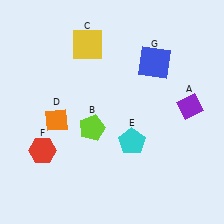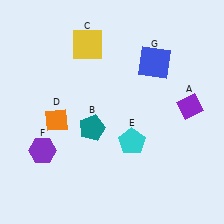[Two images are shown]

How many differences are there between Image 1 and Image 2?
There are 2 differences between the two images.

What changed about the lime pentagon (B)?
In Image 1, B is lime. In Image 2, it changed to teal.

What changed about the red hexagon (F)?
In Image 1, F is red. In Image 2, it changed to purple.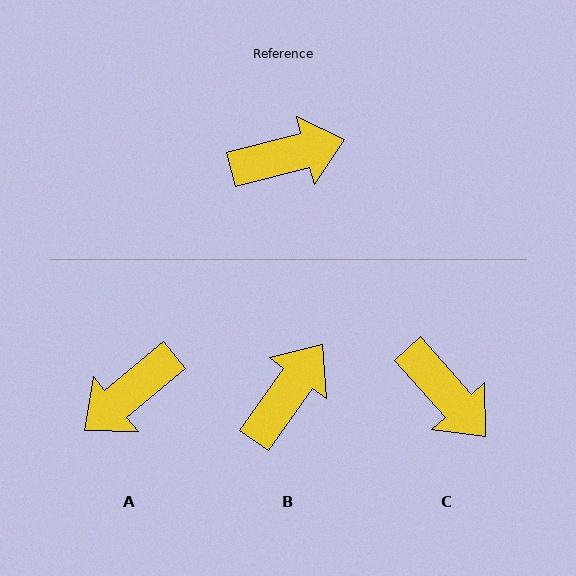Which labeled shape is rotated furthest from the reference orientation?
A, about 155 degrees away.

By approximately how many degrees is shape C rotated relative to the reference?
Approximately 63 degrees clockwise.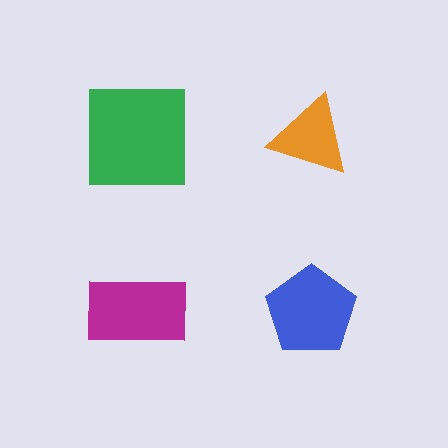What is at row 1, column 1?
A green square.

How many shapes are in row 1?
2 shapes.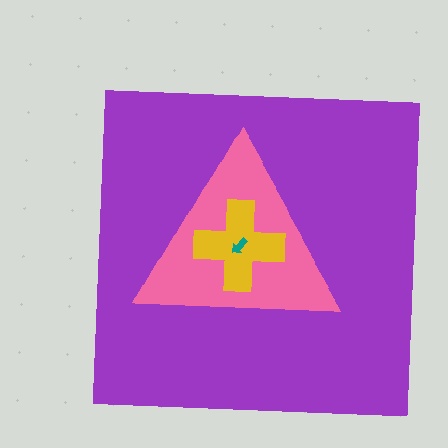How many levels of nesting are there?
4.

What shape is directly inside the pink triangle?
The yellow cross.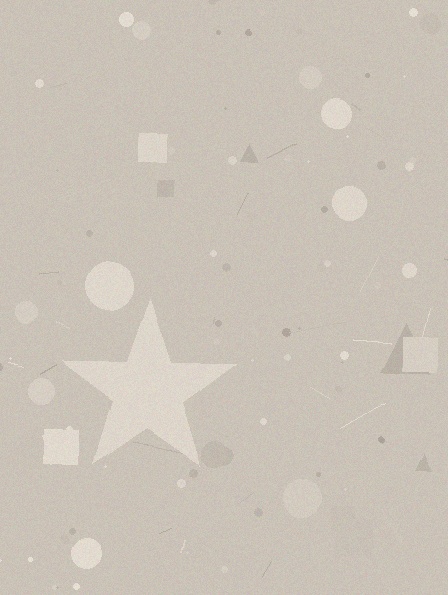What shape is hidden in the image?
A star is hidden in the image.